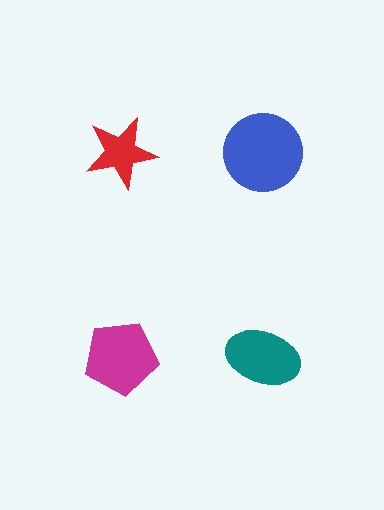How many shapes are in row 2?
2 shapes.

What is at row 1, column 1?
A red star.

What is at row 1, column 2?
A blue circle.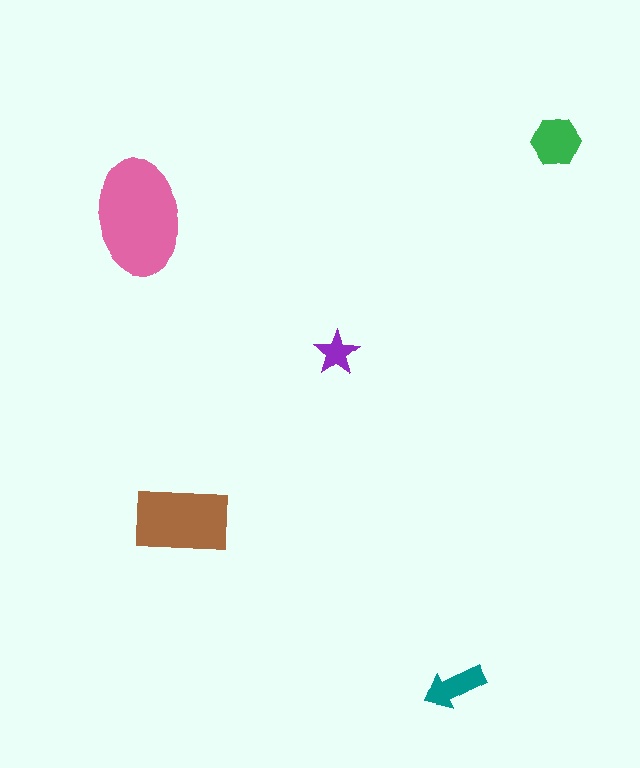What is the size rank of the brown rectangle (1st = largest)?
2nd.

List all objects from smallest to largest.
The purple star, the teal arrow, the green hexagon, the brown rectangle, the pink ellipse.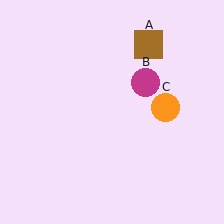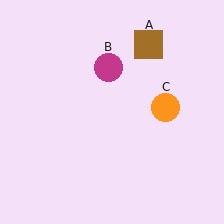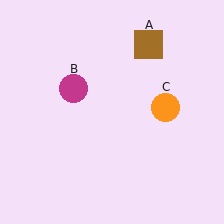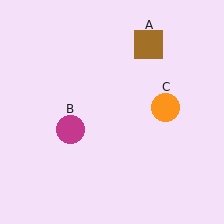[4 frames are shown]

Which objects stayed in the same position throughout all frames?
Brown square (object A) and orange circle (object C) remained stationary.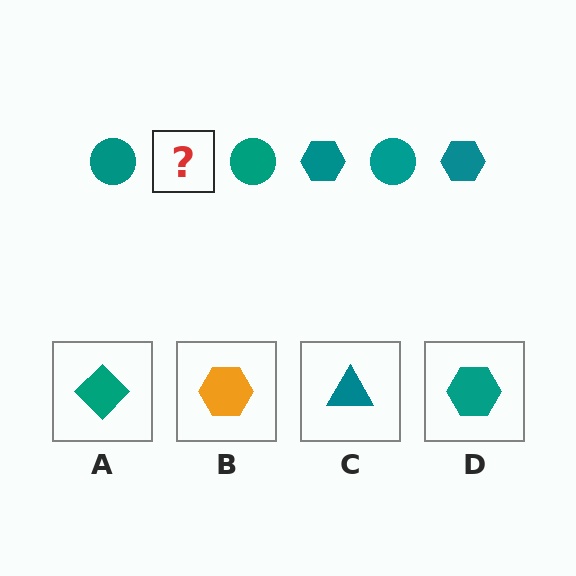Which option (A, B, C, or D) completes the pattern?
D.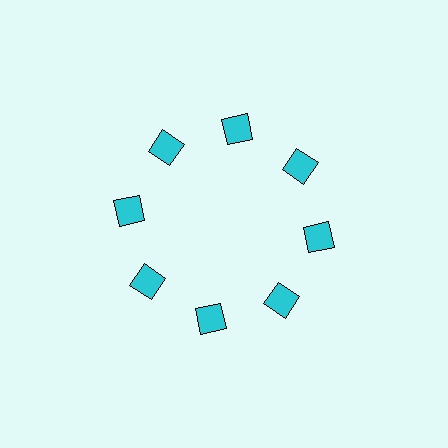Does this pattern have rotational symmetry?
Yes, this pattern has 8-fold rotational symmetry. It looks the same after rotating 45 degrees around the center.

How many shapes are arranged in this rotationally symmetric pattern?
There are 8 shapes, arranged in 8 groups of 1.